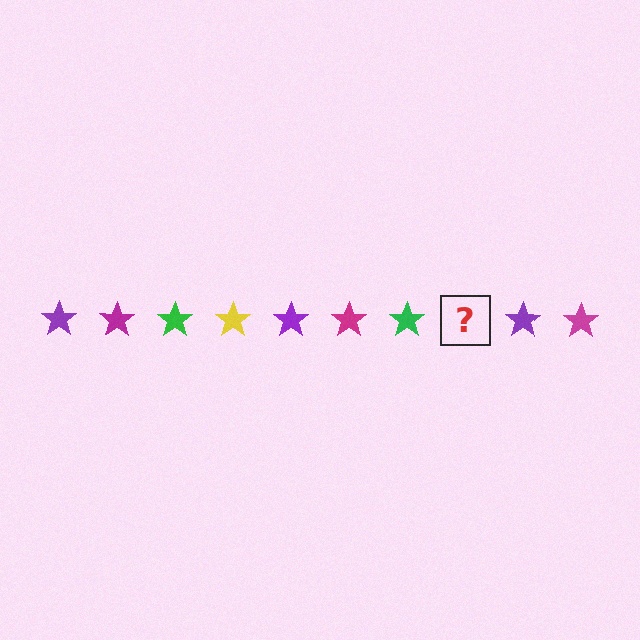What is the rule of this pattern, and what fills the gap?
The rule is that the pattern cycles through purple, magenta, green, yellow stars. The gap should be filled with a yellow star.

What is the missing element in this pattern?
The missing element is a yellow star.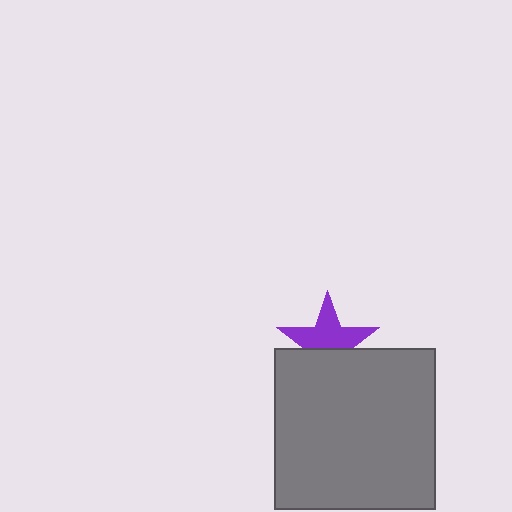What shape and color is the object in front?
The object in front is a gray square.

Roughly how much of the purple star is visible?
About half of it is visible (roughly 58%).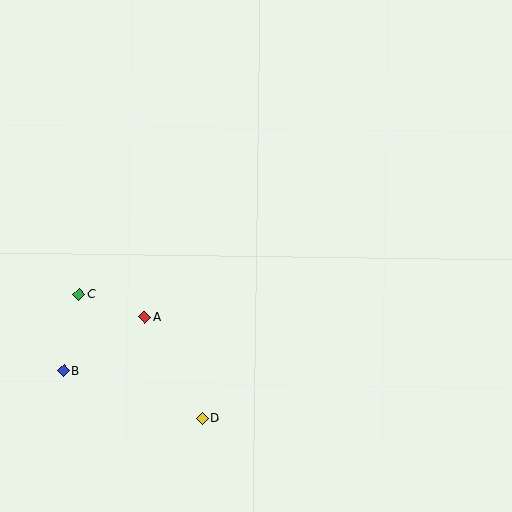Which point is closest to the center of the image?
Point A at (145, 317) is closest to the center.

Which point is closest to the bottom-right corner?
Point D is closest to the bottom-right corner.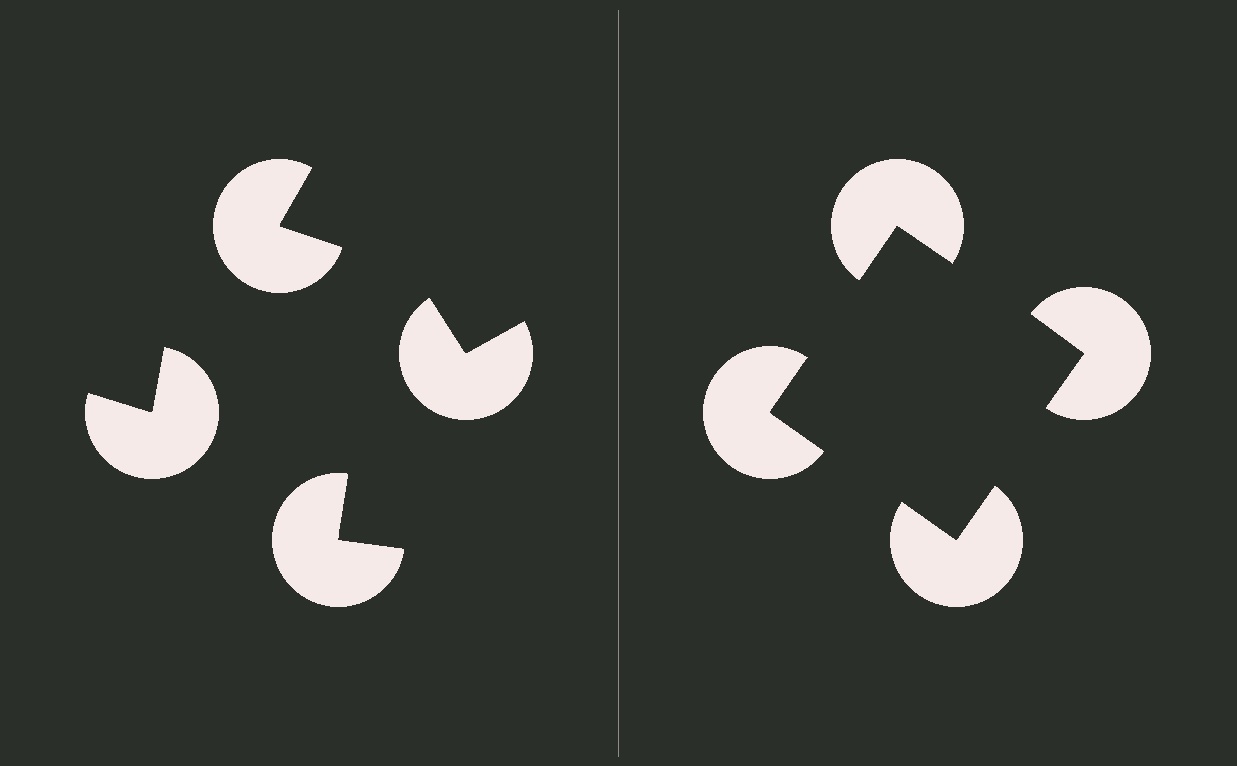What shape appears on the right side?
An illusory square.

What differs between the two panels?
The pac-man discs are positioned identically on both sides; only the wedge orientations differ. On the right they align to a square; on the left they are misaligned.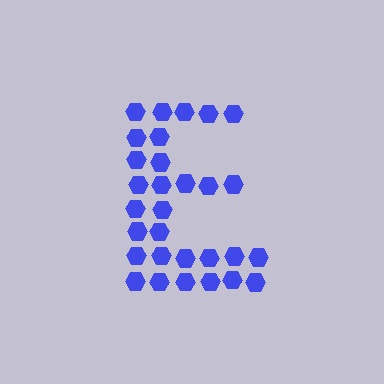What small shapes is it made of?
It is made of small hexagons.